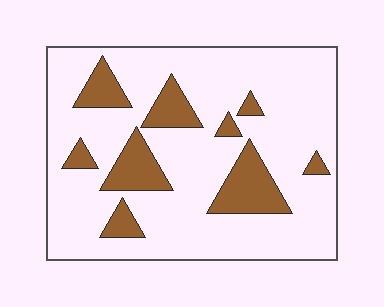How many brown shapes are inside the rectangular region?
9.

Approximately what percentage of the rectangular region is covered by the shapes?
Approximately 20%.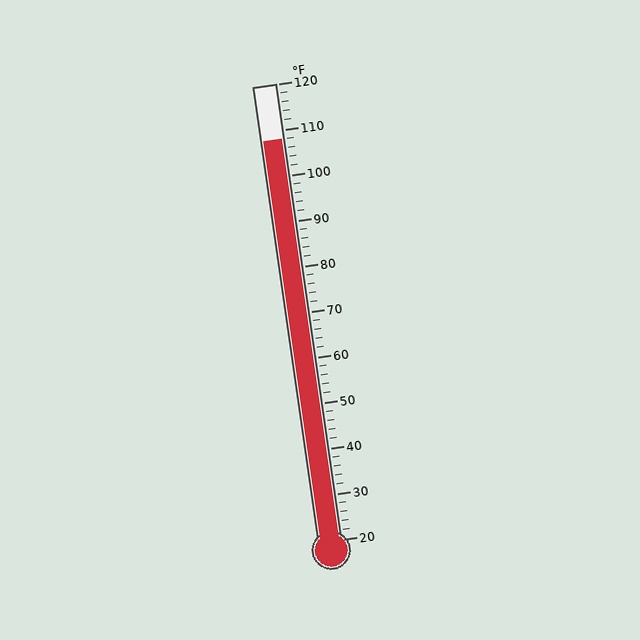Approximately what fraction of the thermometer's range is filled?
The thermometer is filled to approximately 90% of its range.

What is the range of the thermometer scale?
The thermometer scale ranges from 20°F to 120°F.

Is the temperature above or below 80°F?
The temperature is above 80°F.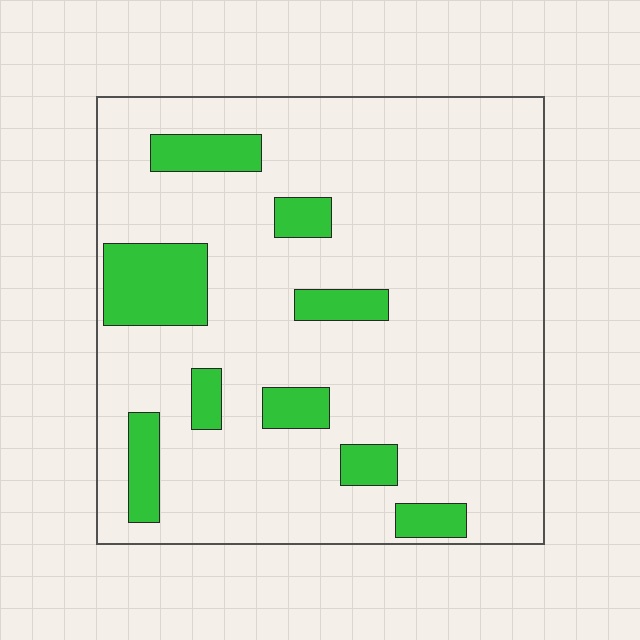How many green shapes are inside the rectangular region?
9.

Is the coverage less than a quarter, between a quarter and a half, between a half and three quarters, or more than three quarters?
Less than a quarter.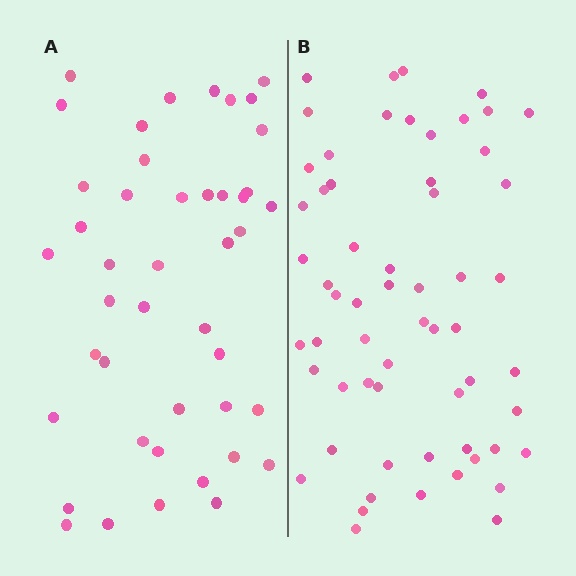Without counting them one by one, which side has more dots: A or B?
Region B (the right region) has more dots.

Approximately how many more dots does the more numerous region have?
Region B has approximately 15 more dots than region A.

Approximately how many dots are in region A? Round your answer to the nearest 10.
About 40 dots. (The exact count is 44, which rounds to 40.)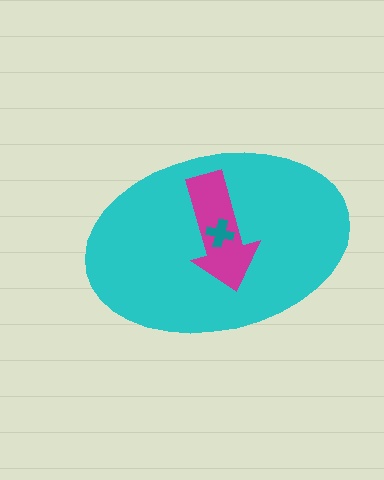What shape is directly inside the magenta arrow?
The teal cross.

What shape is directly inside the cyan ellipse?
The magenta arrow.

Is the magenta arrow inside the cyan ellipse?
Yes.